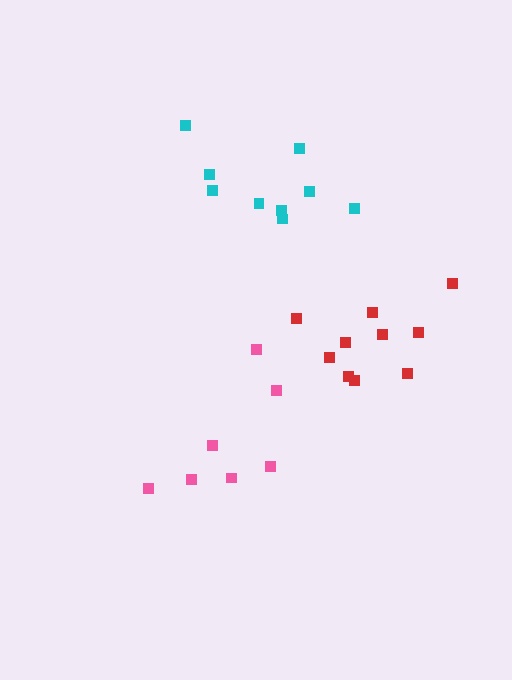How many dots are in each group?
Group 1: 10 dots, Group 2: 9 dots, Group 3: 7 dots (26 total).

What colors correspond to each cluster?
The clusters are colored: red, cyan, pink.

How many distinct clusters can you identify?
There are 3 distinct clusters.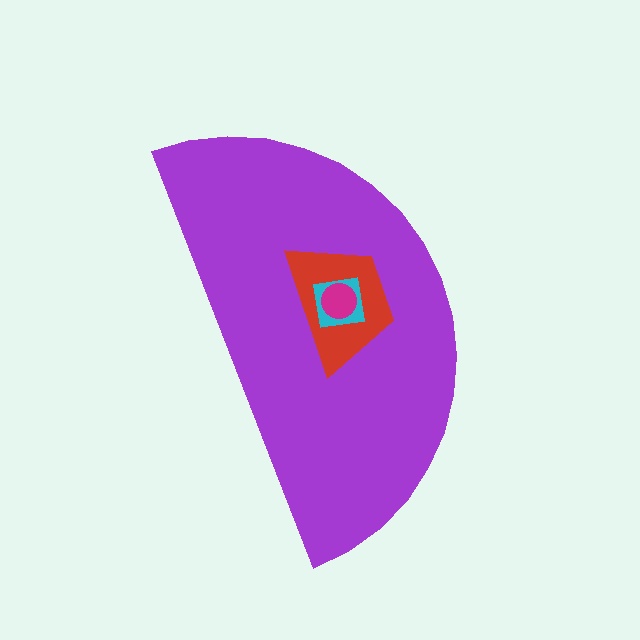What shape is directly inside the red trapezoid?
The cyan square.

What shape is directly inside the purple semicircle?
The red trapezoid.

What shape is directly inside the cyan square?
The magenta circle.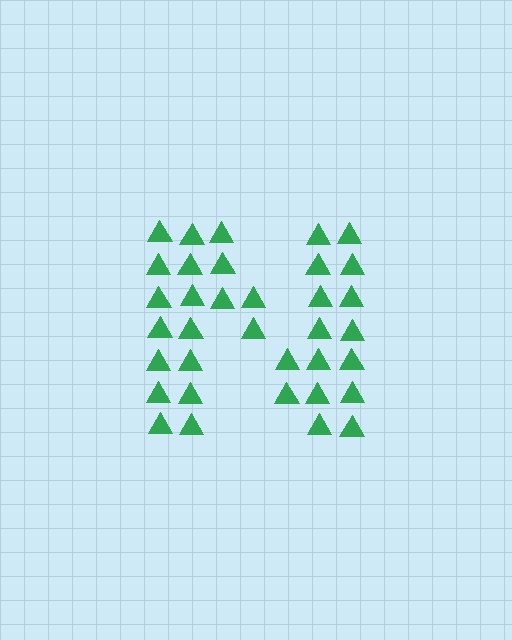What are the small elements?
The small elements are triangles.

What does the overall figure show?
The overall figure shows the letter N.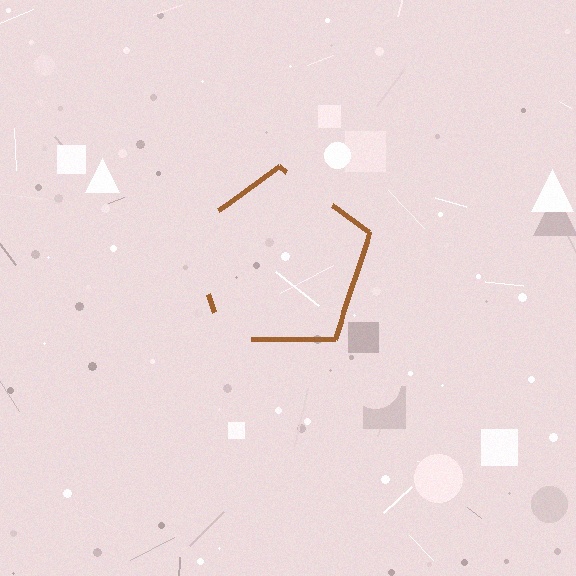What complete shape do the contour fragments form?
The contour fragments form a pentagon.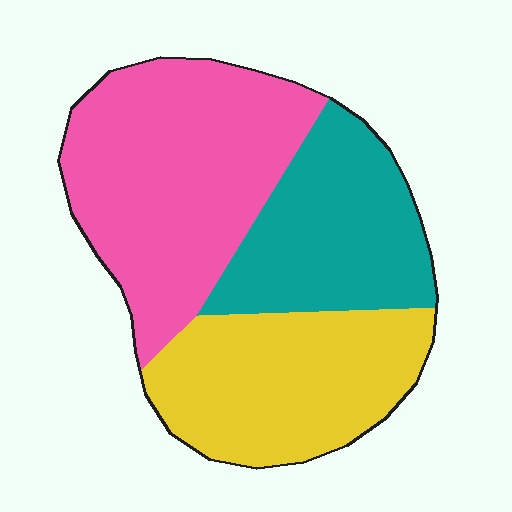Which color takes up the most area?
Pink, at roughly 40%.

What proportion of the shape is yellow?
Yellow covers 31% of the shape.